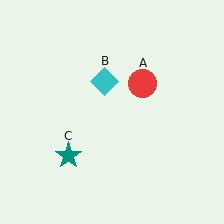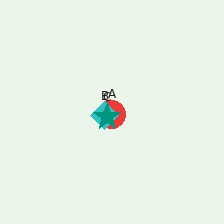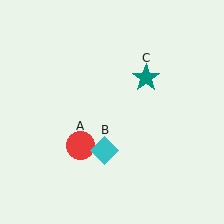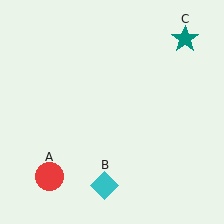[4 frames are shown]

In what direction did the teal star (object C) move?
The teal star (object C) moved up and to the right.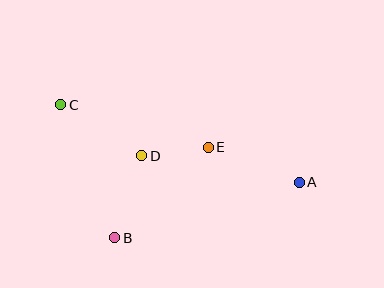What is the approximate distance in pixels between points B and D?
The distance between B and D is approximately 86 pixels.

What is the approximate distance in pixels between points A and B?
The distance between A and B is approximately 193 pixels.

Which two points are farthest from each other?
Points A and C are farthest from each other.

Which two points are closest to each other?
Points D and E are closest to each other.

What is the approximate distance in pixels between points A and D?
The distance between A and D is approximately 160 pixels.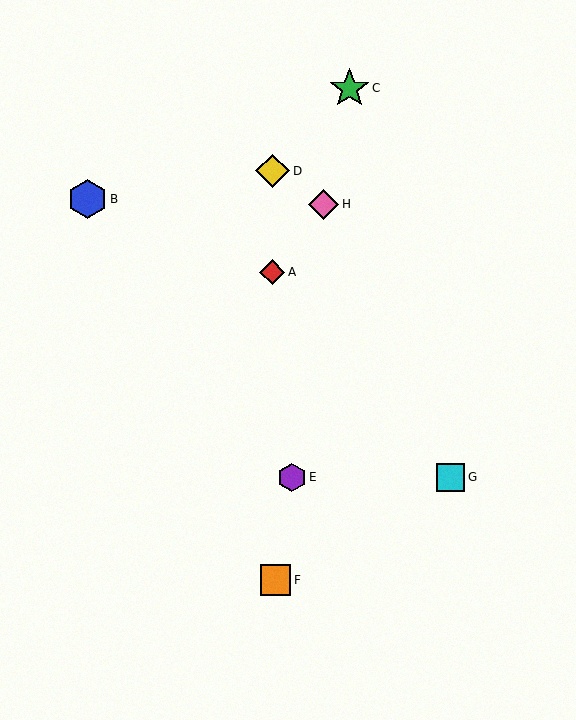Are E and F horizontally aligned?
No, E is at y≈477 and F is at y≈580.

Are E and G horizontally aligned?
Yes, both are at y≈477.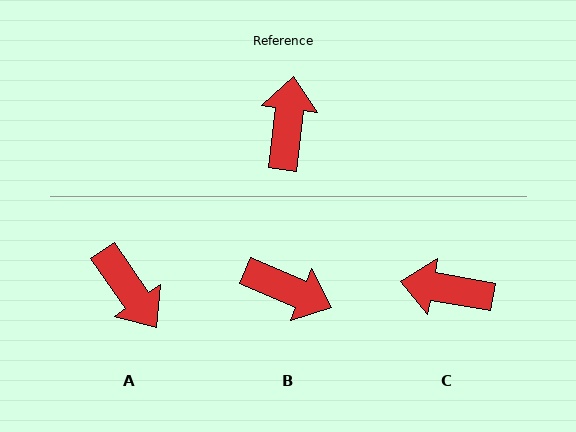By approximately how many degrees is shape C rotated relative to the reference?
Approximately 87 degrees counter-clockwise.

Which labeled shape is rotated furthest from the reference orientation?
A, about 138 degrees away.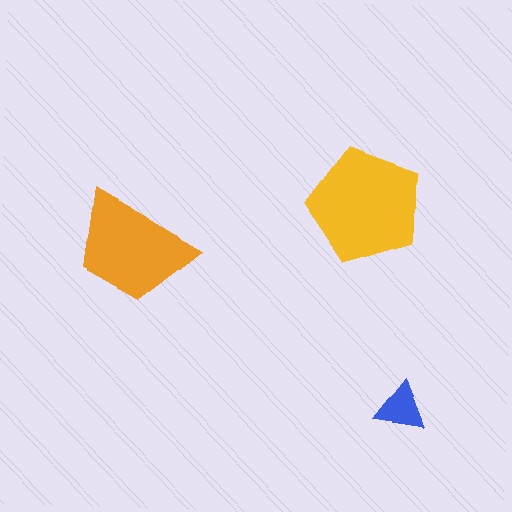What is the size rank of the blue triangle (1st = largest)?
3rd.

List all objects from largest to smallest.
The yellow pentagon, the orange trapezoid, the blue triangle.